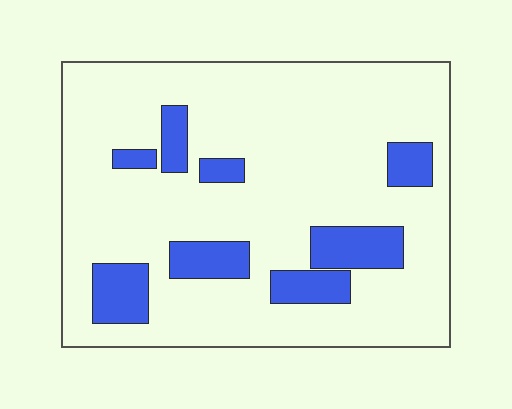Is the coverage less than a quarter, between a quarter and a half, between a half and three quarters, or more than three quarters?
Less than a quarter.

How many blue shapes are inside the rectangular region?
8.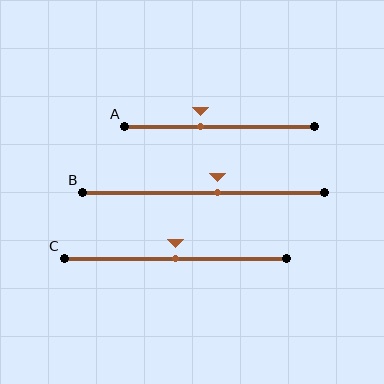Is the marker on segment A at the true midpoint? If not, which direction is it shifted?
No, the marker on segment A is shifted to the left by about 10% of the segment length.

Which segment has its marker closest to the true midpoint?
Segment C has its marker closest to the true midpoint.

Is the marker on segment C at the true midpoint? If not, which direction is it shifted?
Yes, the marker on segment C is at the true midpoint.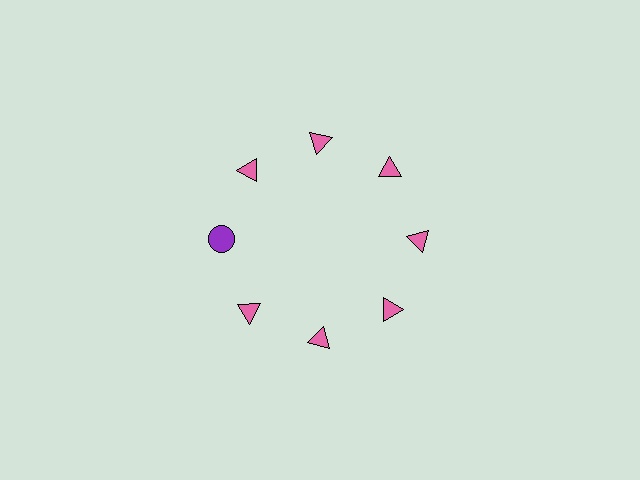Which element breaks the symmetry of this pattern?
The purple circle at roughly the 9 o'clock position breaks the symmetry. All other shapes are pink triangles.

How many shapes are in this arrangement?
There are 8 shapes arranged in a ring pattern.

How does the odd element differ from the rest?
It differs in both color (purple instead of pink) and shape (circle instead of triangle).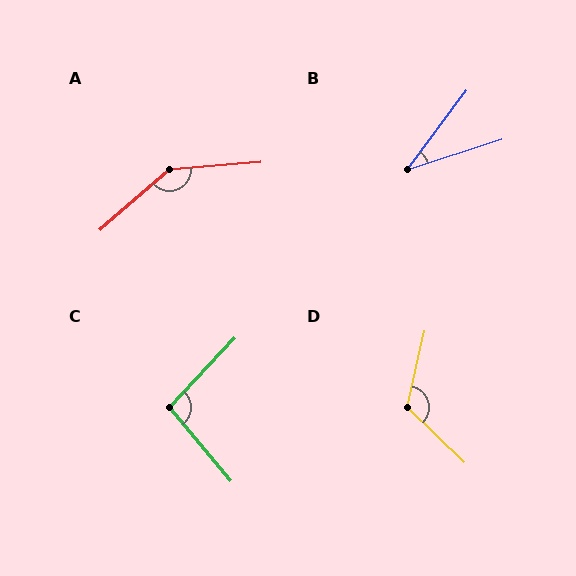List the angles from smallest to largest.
B (35°), C (97°), D (121°), A (143°).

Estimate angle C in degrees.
Approximately 97 degrees.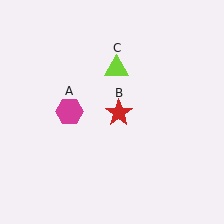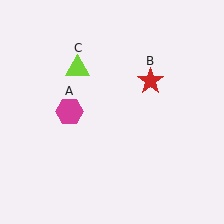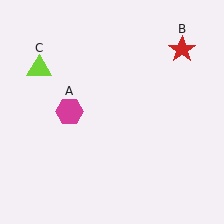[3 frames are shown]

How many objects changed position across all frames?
2 objects changed position: red star (object B), lime triangle (object C).